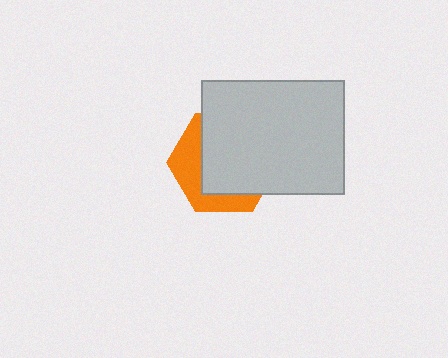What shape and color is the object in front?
The object in front is a light gray rectangle.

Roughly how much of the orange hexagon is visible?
A small part of it is visible (roughly 35%).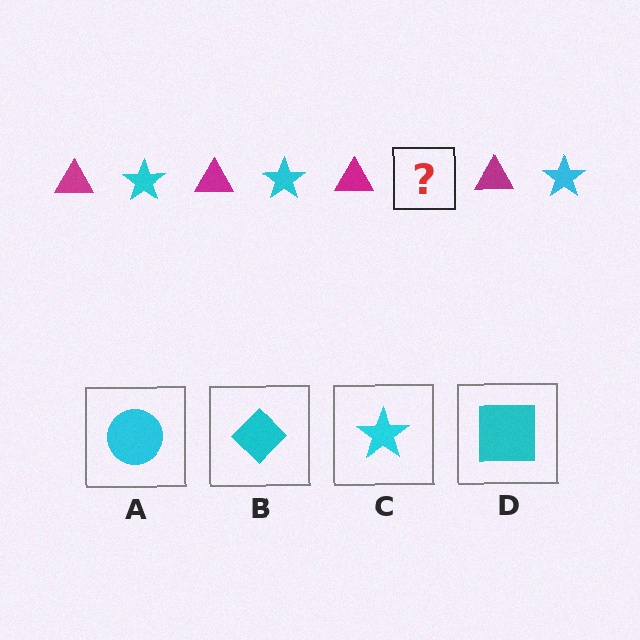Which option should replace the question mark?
Option C.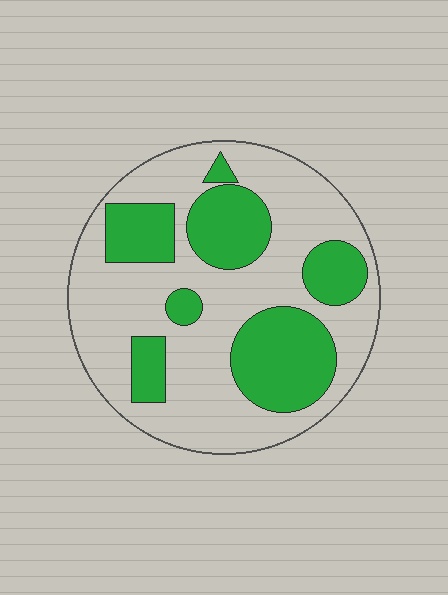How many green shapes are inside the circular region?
7.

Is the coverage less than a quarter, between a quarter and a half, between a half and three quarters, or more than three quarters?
Between a quarter and a half.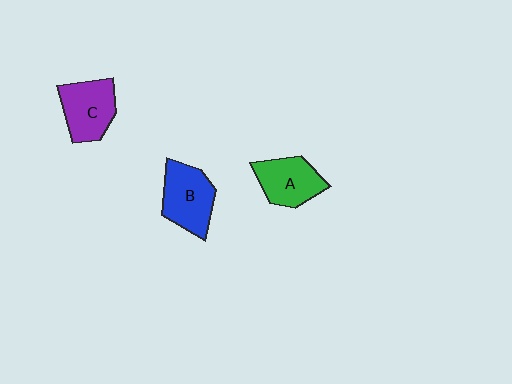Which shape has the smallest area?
Shape A (green).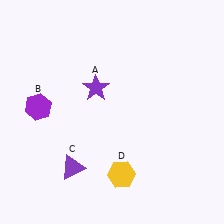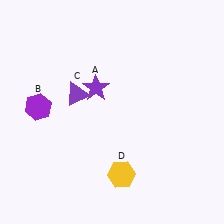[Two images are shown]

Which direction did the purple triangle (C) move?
The purple triangle (C) moved up.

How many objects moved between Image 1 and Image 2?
1 object moved between the two images.